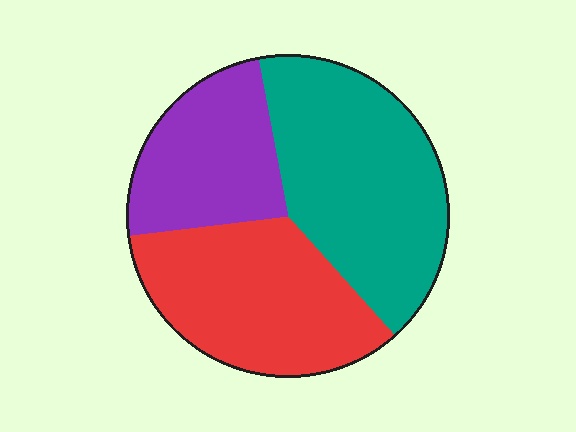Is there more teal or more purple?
Teal.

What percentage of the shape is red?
Red takes up about one third (1/3) of the shape.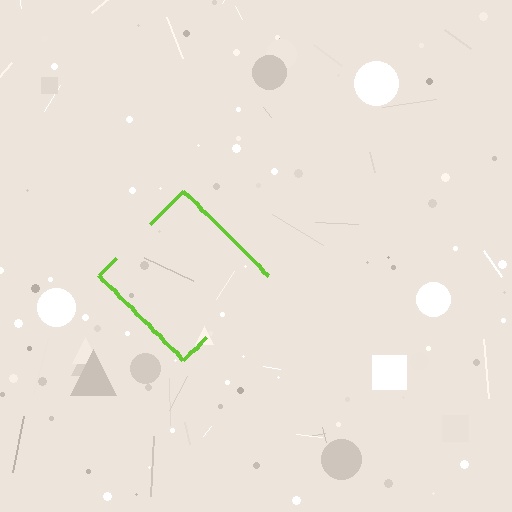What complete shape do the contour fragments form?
The contour fragments form a diamond.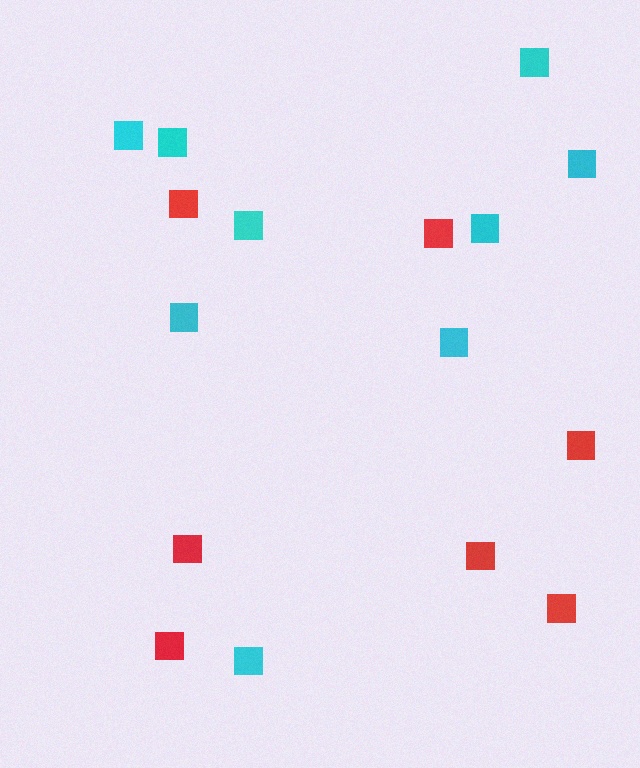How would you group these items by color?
There are 2 groups: one group of cyan squares (9) and one group of red squares (7).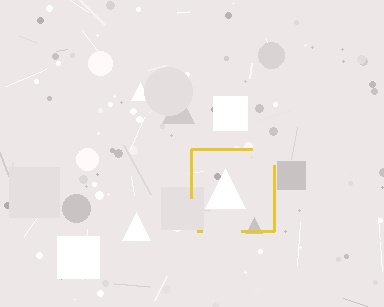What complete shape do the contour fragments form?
The contour fragments form a square.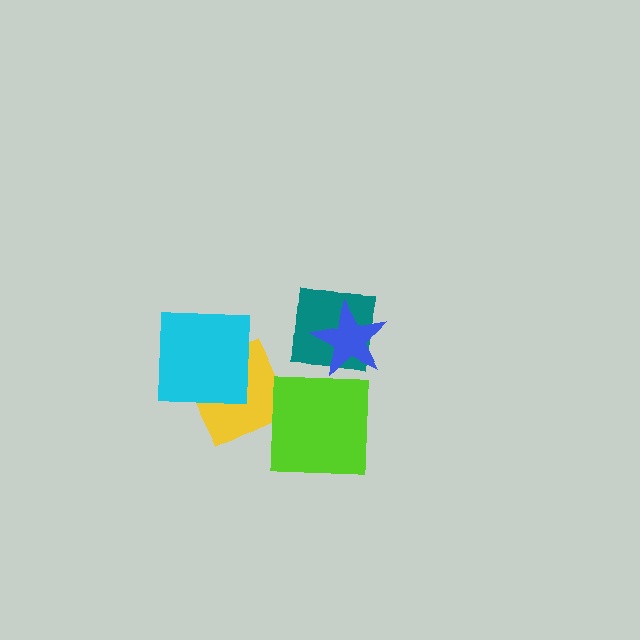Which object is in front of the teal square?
The blue star is in front of the teal square.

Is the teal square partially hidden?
Yes, it is partially covered by another shape.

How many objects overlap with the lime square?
0 objects overlap with the lime square.